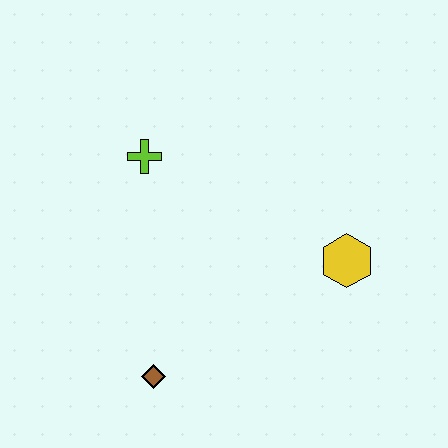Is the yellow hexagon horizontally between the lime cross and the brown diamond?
No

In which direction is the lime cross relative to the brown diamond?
The lime cross is above the brown diamond.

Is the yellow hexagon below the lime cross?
Yes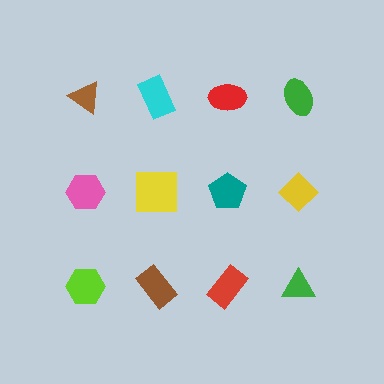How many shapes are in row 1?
4 shapes.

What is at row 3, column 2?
A brown rectangle.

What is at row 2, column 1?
A pink hexagon.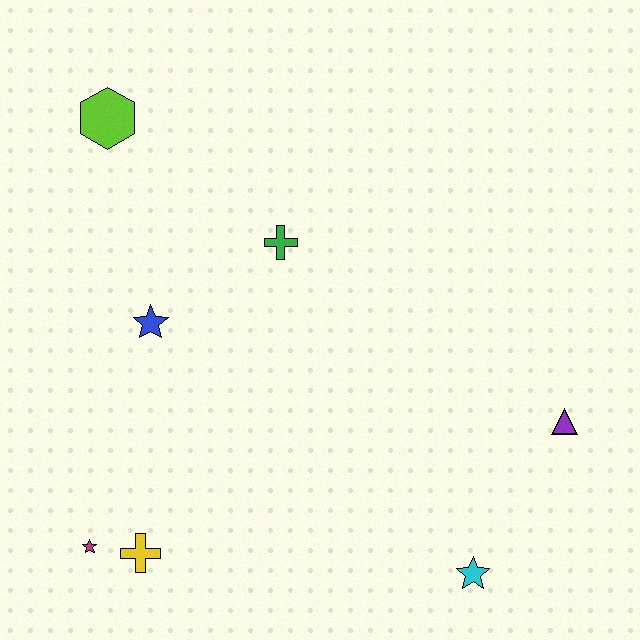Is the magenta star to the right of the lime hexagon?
No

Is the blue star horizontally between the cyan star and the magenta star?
Yes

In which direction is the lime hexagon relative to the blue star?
The lime hexagon is above the blue star.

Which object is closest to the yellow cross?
The magenta star is closest to the yellow cross.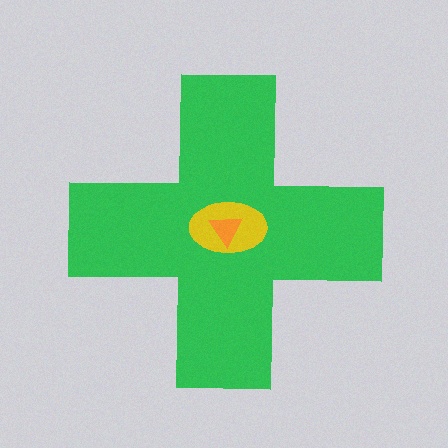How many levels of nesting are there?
3.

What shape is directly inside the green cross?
The yellow ellipse.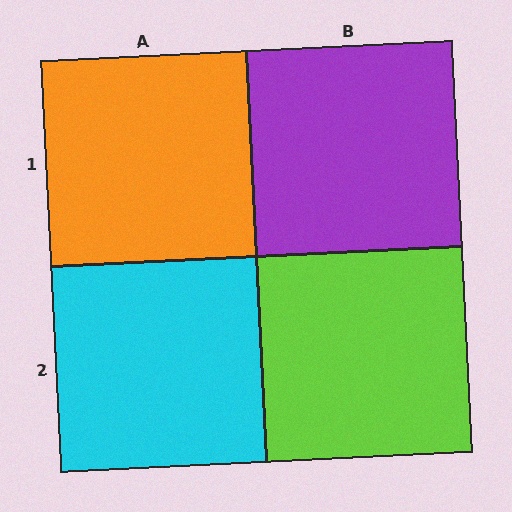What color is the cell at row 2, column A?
Cyan.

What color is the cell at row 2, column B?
Lime.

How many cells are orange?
1 cell is orange.